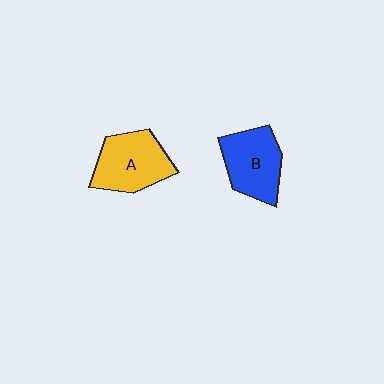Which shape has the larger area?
Shape A (yellow).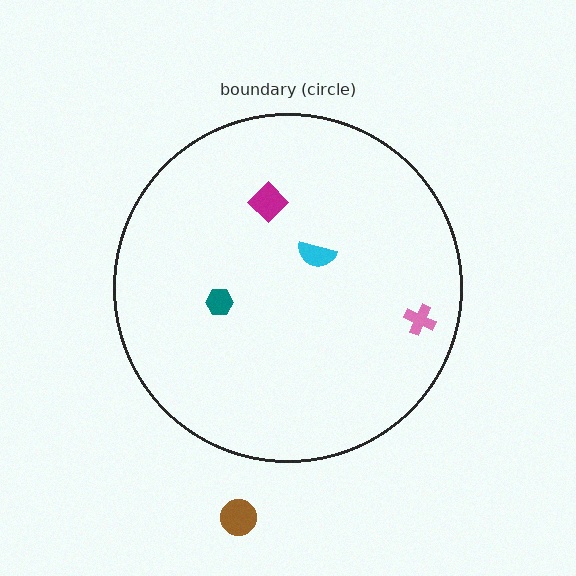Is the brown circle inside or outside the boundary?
Outside.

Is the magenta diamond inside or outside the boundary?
Inside.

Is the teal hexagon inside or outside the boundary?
Inside.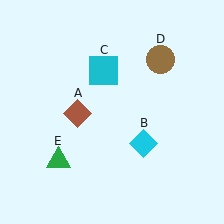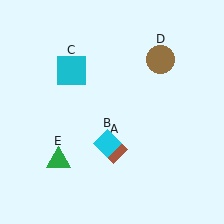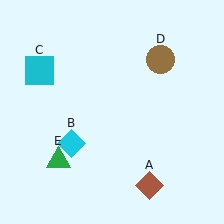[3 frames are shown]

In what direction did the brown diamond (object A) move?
The brown diamond (object A) moved down and to the right.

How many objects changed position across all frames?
3 objects changed position: brown diamond (object A), cyan diamond (object B), cyan square (object C).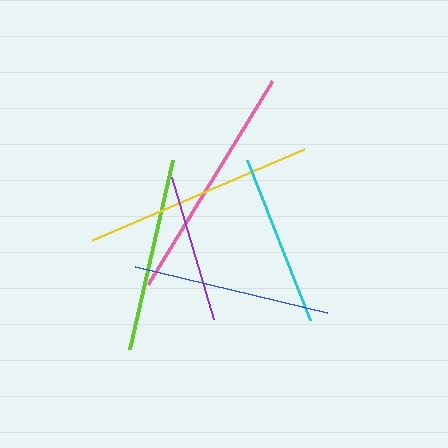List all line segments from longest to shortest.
From longest to shortest: pink, yellow, blue, lime, cyan, purple.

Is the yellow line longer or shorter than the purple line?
The yellow line is longer than the purple line.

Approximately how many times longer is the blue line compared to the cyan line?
The blue line is approximately 1.1 times the length of the cyan line.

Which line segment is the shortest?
The purple line is the shortest at approximately 149 pixels.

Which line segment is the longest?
The pink line is the longest at approximately 238 pixels.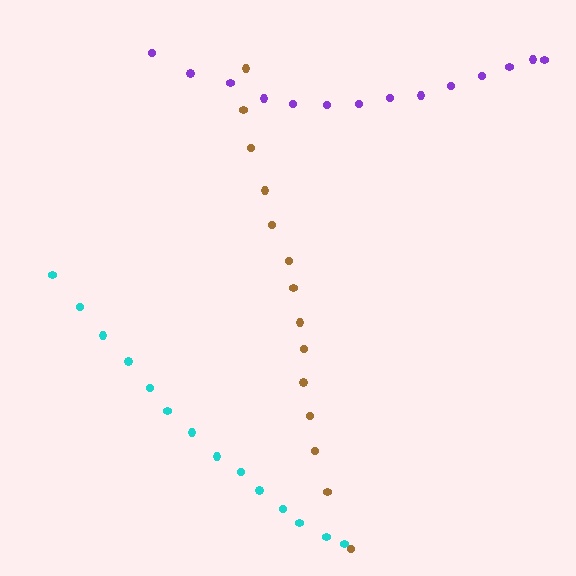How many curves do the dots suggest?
There are 3 distinct paths.